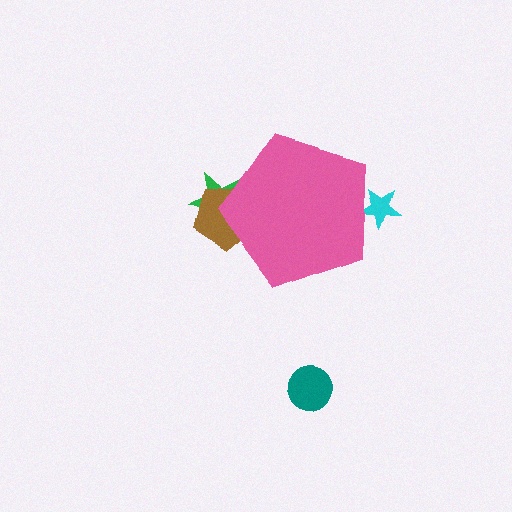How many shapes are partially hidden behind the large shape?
3 shapes are partially hidden.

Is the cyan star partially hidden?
Yes, the cyan star is partially hidden behind the pink pentagon.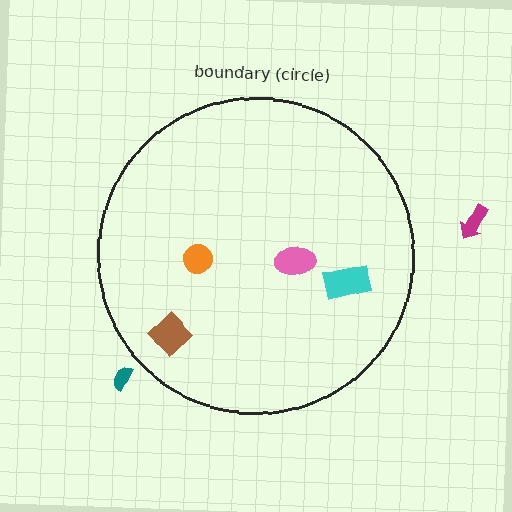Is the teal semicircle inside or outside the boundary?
Outside.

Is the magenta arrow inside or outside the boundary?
Outside.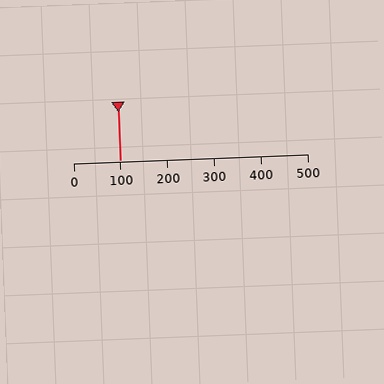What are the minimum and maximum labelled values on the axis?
The axis runs from 0 to 500.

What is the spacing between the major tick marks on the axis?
The major ticks are spaced 100 apart.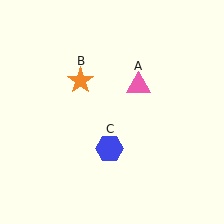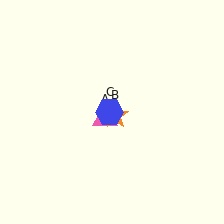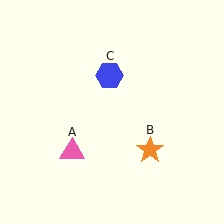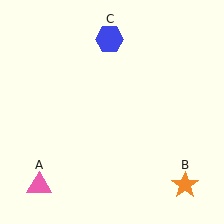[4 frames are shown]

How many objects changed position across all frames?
3 objects changed position: pink triangle (object A), orange star (object B), blue hexagon (object C).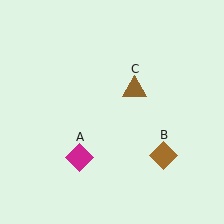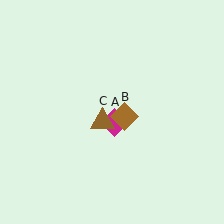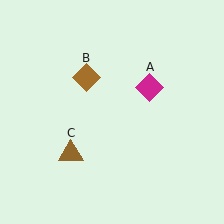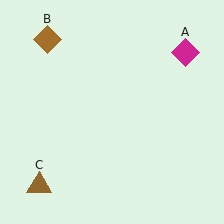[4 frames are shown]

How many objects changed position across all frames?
3 objects changed position: magenta diamond (object A), brown diamond (object B), brown triangle (object C).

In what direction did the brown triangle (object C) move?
The brown triangle (object C) moved down and to the left.